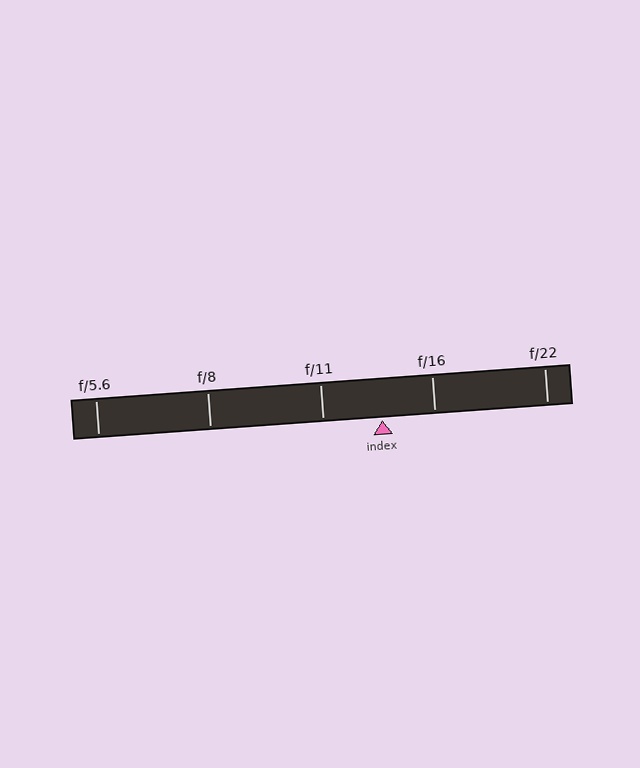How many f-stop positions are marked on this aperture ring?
There are 5 f-stop positions marked.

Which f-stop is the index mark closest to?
The index mark is closest to f/16.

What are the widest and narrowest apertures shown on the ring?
The widest aperture shown is f/5.6 and the narrowest is f/22.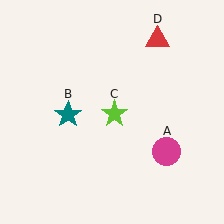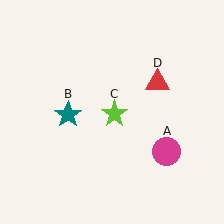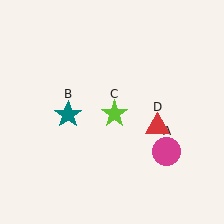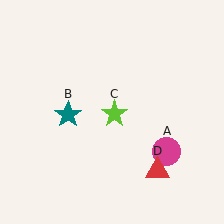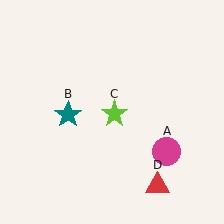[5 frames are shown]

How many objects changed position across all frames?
1 object changed position: red triangle (object D).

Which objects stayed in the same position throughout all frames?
Magenta circle (object A) and teal star (object B) and lime star (object C) remained stationary.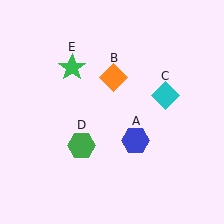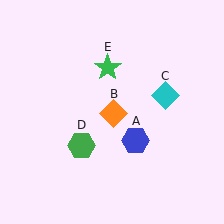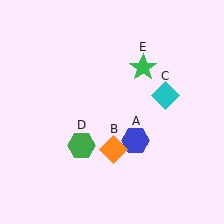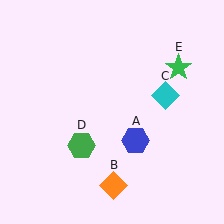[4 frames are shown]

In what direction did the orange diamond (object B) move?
The orange diamond (object B) moved down.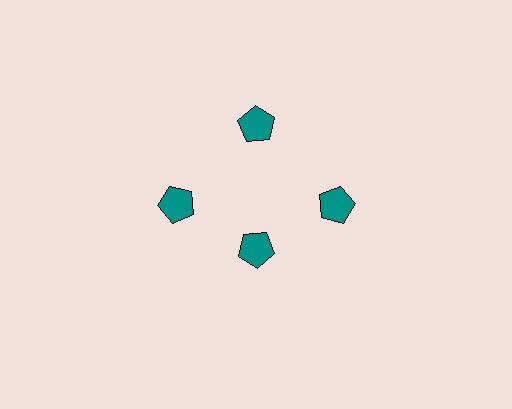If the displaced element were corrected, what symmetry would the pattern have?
It would have 4-fold rotational symmetry — the pattern would map onto itself every 90 degrees.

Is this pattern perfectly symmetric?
No. The 4 teal pentagons are arranged in a ring, but one element near the 6 o'clock position is pulled inward toward the center, breaking the 4-fold rotational symmetry.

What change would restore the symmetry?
The symmetry would be restored by moving it outward, back onto the ring so that all 4 pentagons sit at equal angles and equal distance from the center.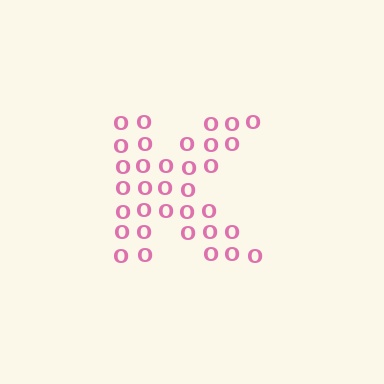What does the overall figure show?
The overall figure shows the letter K.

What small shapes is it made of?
It is made of small letter O's.